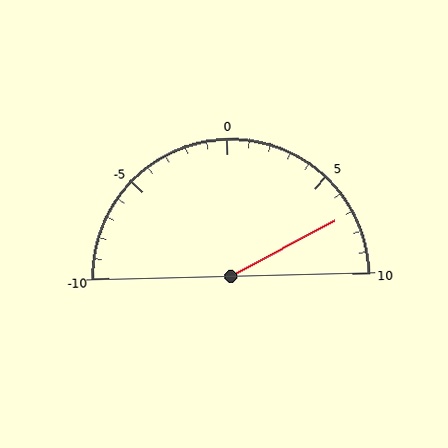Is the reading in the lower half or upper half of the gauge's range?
The reading is in the upper half of the range (-10 to 10).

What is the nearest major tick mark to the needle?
The nearest major tick mark is 5.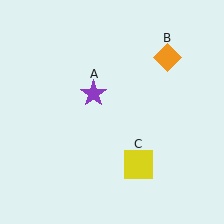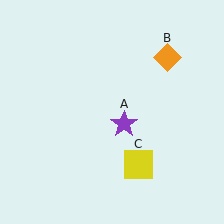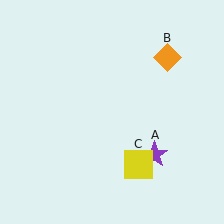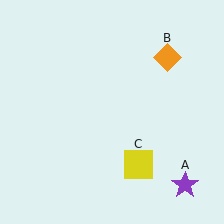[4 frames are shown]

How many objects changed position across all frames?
1 object changed position: purple star (object A).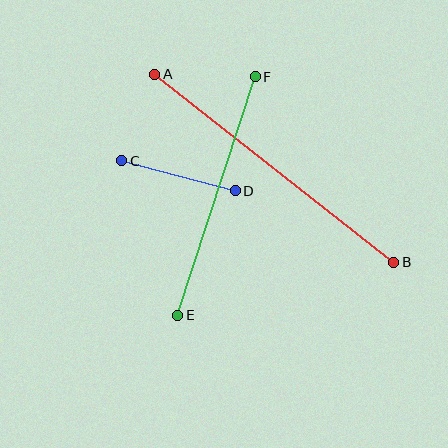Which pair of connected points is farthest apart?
Points A and B are farthest apart.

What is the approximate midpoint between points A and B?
The midpoint is at approximately (274, 168) pixels.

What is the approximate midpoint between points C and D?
The midpoint is at approximately (178, 176) pixels.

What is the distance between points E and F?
The distance is approximately 251 pixels.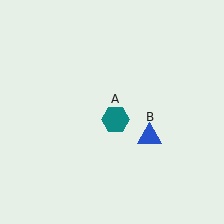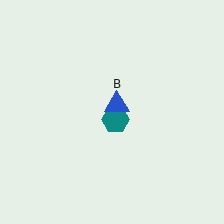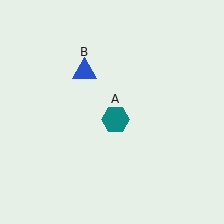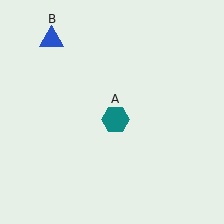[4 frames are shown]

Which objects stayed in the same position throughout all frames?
Teal hexagon (object A) remained stationary.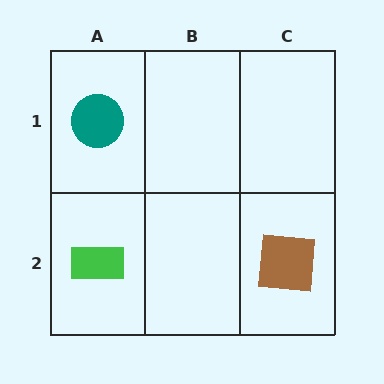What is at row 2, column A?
A green rectangle.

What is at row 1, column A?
A teal circle.